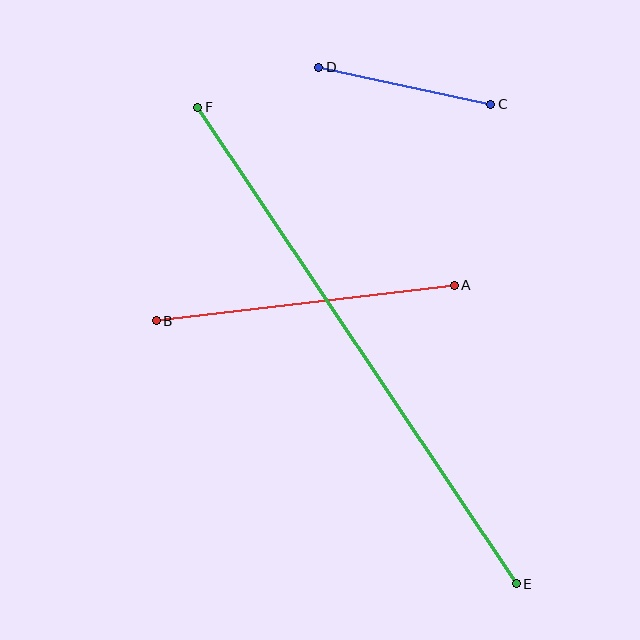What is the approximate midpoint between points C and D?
The midpoint is at approximately (405, 86) pixels.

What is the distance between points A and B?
The distance is approximately 300 pixels.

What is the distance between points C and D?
The distance is approximately 176 pixels.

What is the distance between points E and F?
The distance is approximately 573 pixels.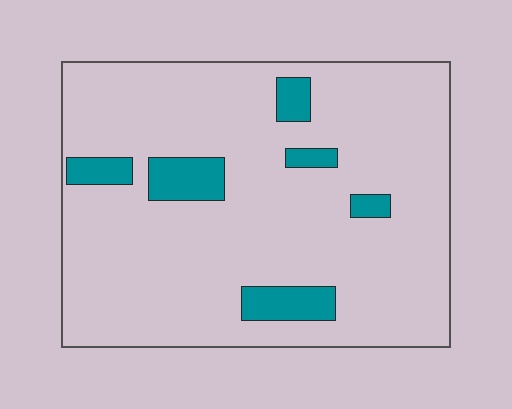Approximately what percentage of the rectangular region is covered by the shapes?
Approximately 10%.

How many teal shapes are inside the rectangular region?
6.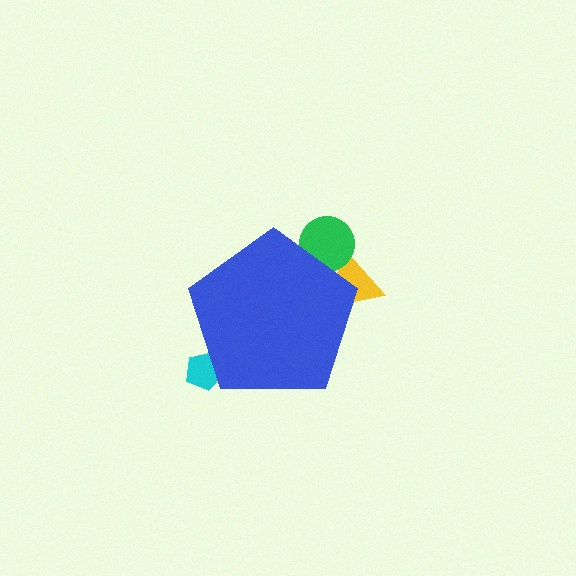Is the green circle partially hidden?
Yes, the green circle is partially hidden behind the blue pentagon.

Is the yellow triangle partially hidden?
Yes, the yellow triangle is partially hidden behind the blue pentagon.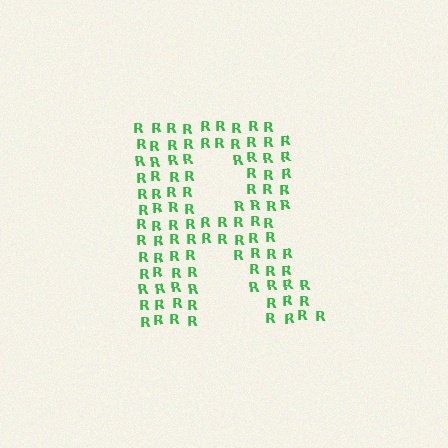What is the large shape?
The large shape is the letter R.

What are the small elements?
The small elements are letter R's.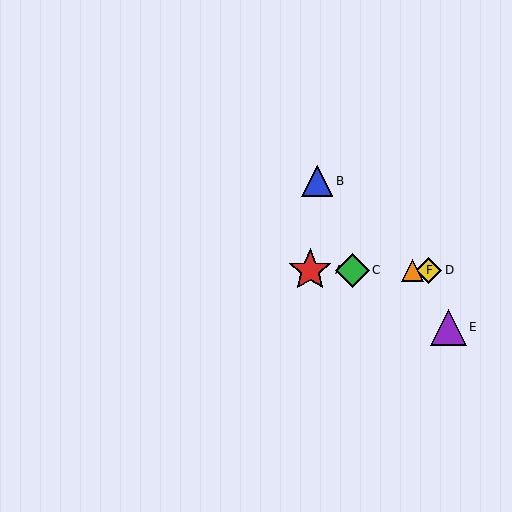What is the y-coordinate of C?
Object C is at y≈270.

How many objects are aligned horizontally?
4 objects (A, C, D, F) are aligned horizontally.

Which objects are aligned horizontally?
Objects A, C, D, F are aligned horizontally.